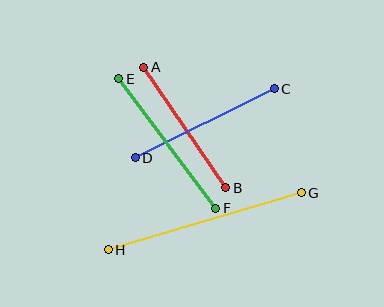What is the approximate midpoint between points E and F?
The midpoint is at approximately (167, 143) pixels.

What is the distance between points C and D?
The distance is approximately 155 pixels.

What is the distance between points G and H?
The distance is approximately 201 pixels.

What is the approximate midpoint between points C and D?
The midpoint is at approximately (205, 123) pixels.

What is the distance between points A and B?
The distance is approximately 146 pixels.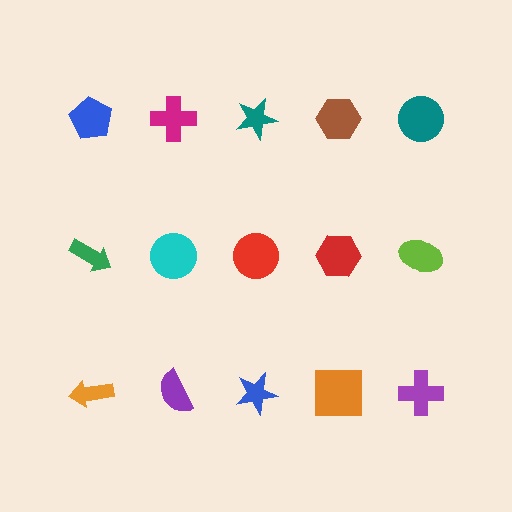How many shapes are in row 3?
5 shapes.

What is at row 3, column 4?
An orange square.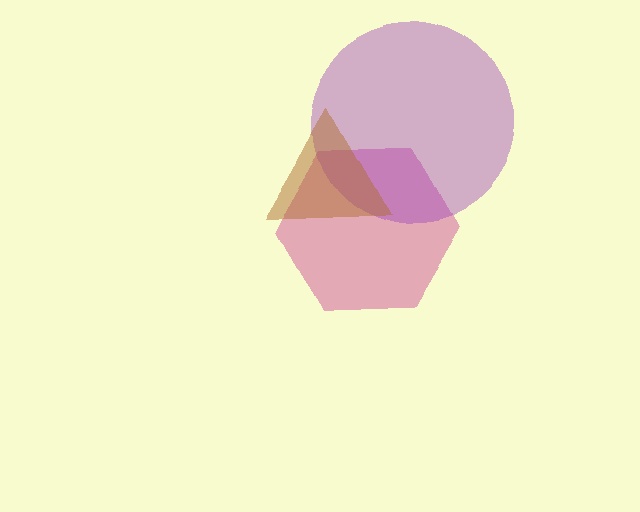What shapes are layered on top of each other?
The layered shapes are: a magenta hexagon, a purple circle, a brown triangle.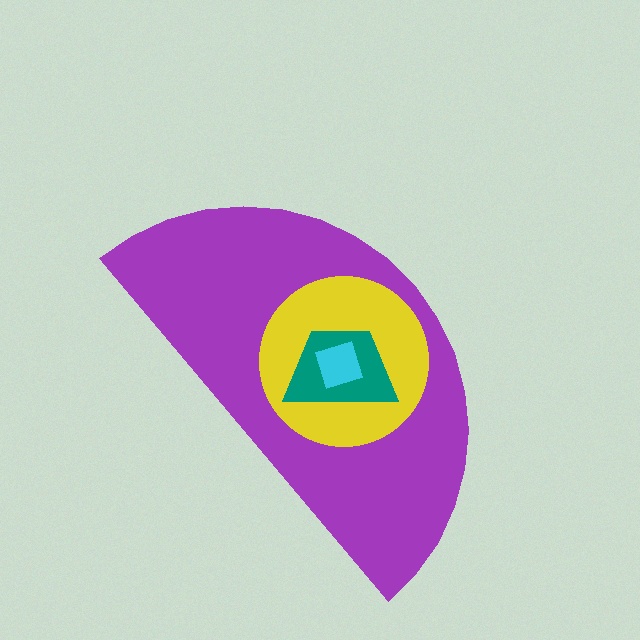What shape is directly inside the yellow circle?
The teal trapezoid.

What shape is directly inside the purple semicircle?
The yellow circle.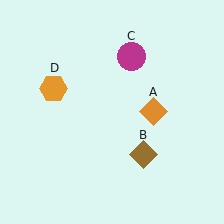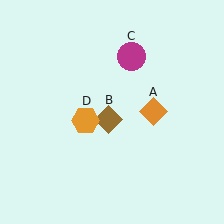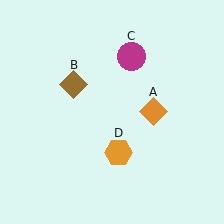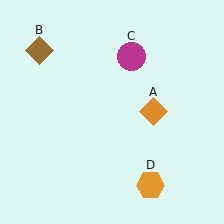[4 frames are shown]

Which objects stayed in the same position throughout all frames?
Orange diamond (object A) and magenta circle (object C) remained stationary.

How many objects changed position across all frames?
2 objects changed position: brown diamond (object B), orange hexagon (object D).